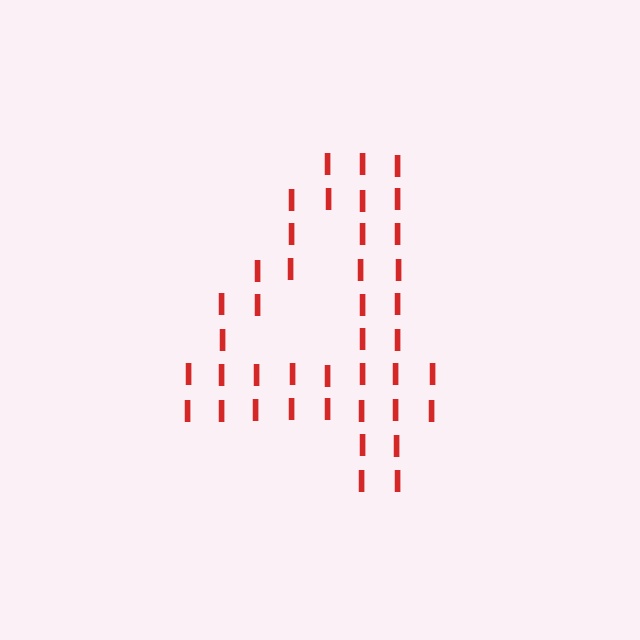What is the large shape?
The large shape is the digit 4.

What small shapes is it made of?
It is made of small letter I's.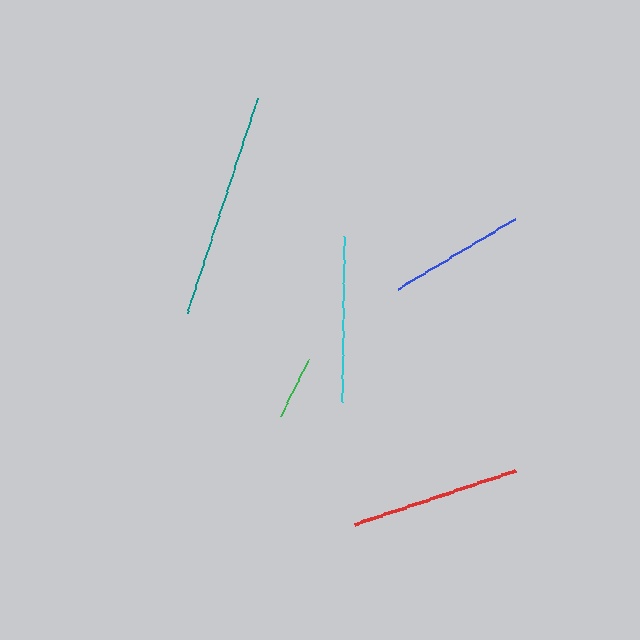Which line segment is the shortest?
The green line is the shortest at approximately 62 pixels.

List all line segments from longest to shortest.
From longest to shortest: teal, red, cyan, blue, green.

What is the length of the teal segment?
The teal segment is approximately 225 pixels long.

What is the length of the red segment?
The red segment is approximately 170 pixels long.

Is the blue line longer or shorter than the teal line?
The teal line is longer than the blue line.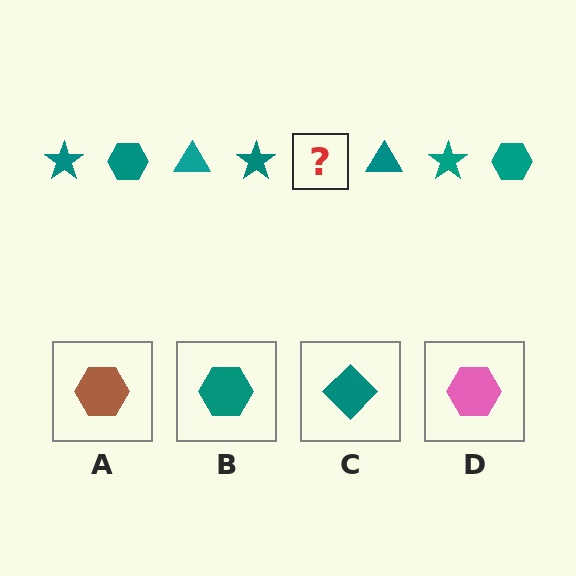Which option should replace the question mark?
Option B.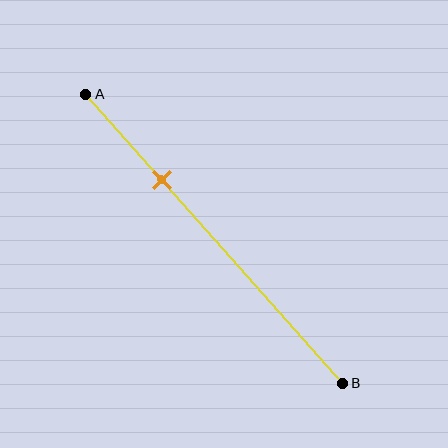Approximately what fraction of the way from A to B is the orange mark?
The orange mark is approximately 30% of the way from A to B.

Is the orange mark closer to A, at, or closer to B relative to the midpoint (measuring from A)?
The orange mark is closer to point A than the midpoint of segment AB.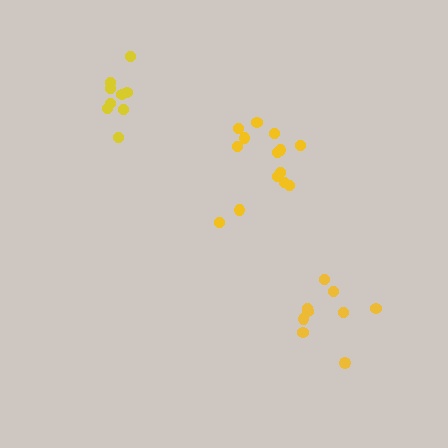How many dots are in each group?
Group 1: 9 dots, Group 2: 9 dots, Group 3: 14 dots (32 total).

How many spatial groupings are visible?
There are 3 spatial groupings.